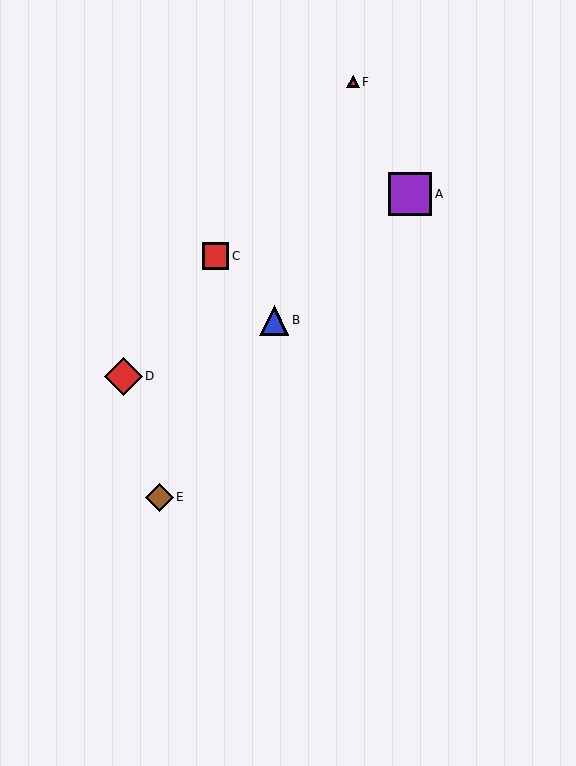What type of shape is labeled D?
Shape D is a red diamond.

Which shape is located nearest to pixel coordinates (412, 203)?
The purple square (labeled A) at (410, 194) is nearest to that location.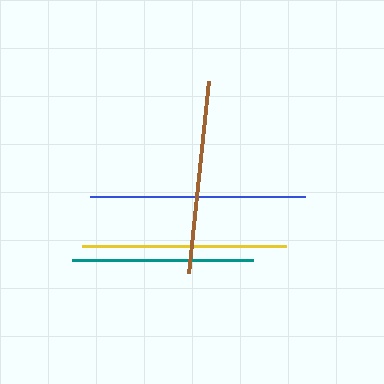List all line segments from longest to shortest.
From longest to shortest: blue, yellow, brown, teal.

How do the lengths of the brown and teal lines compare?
The brown and teal lines are approximately the same length.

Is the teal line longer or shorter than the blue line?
The blue line is longer than the teal line.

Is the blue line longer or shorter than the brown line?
The blue line is longer than the brown line.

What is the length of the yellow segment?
The yellow segment is approximately 204 pixels long.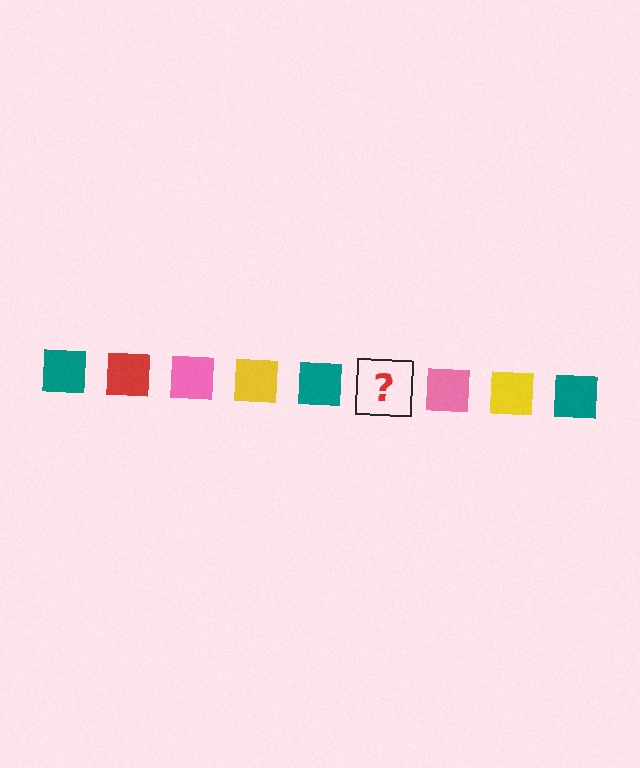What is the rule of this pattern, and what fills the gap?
The rule is that the pattern cycles through teal, red, pink, yellow squares. The gap should be filled with a red square.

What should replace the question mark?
The question mark should be replaced with a red square.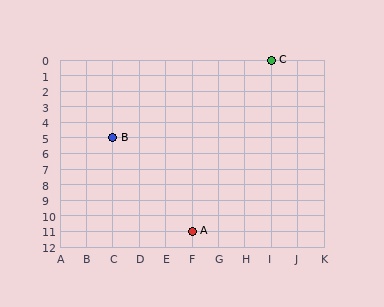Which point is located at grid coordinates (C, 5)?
Point B is at (C, 5).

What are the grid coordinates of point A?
Point A is at grid coordinates (F, 11).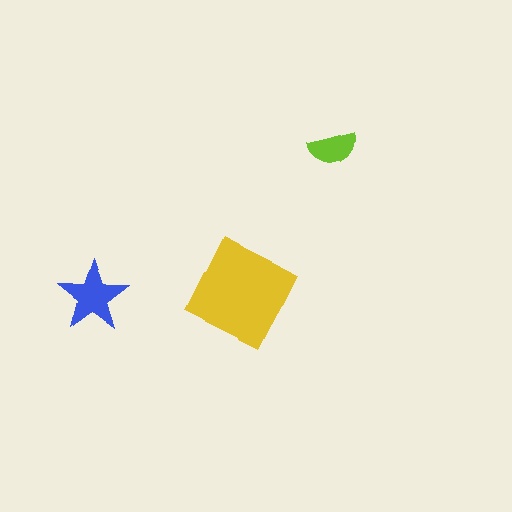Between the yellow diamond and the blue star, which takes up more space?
The yellow diamond.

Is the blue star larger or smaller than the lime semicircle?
Larger.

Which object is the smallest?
The lime semicircle.